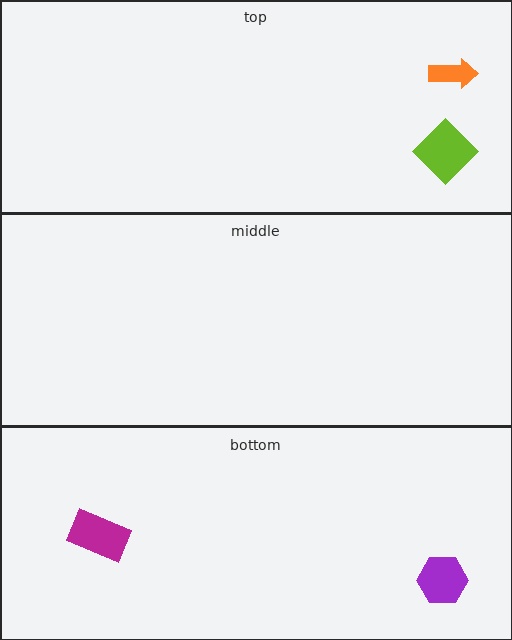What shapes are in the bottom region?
The purple hexagon, the magenta rectangle.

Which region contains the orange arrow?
The top region.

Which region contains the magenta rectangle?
The bottom region.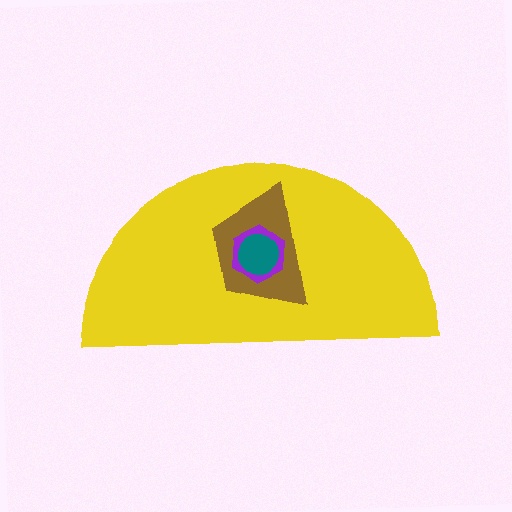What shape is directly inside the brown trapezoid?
The purple hexagon.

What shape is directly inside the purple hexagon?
The teal circle.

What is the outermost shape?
The yellow semicircle.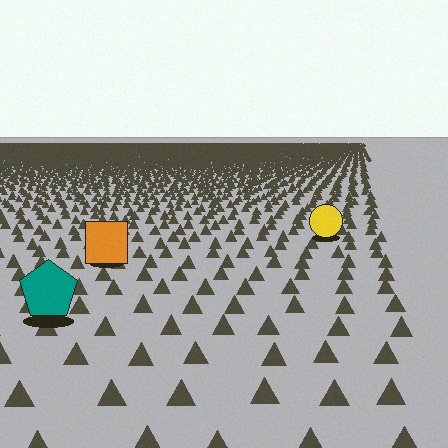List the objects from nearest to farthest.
From nearest to farthest: the teal pentagon, the orange square, the yellow circle.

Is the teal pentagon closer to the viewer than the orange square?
Yes. The teal pentagon is closer — you can tell from the texture gradient: the ground texture is coarser near it.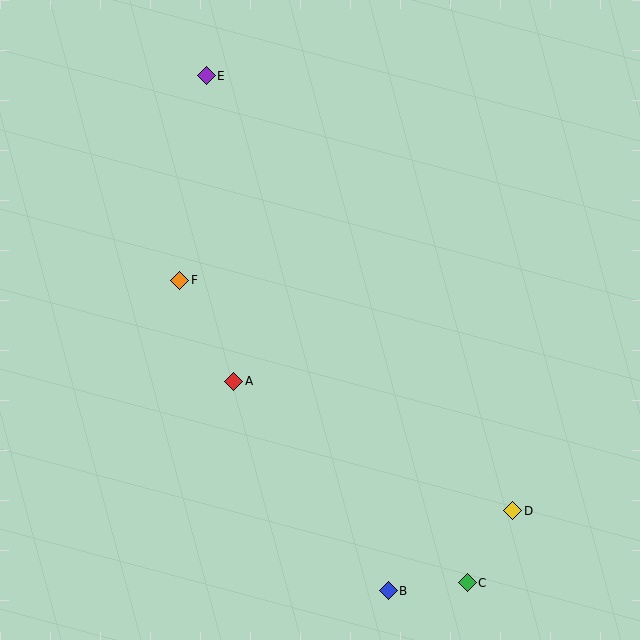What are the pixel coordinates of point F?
Point F is at (180, 280).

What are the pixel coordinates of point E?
Point E is at (206, 76).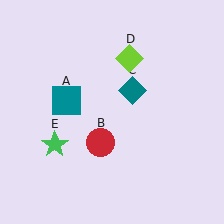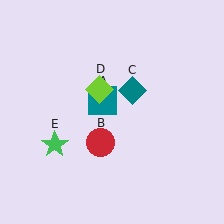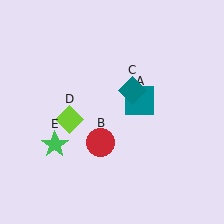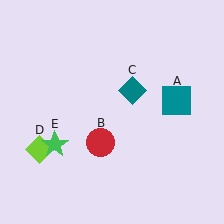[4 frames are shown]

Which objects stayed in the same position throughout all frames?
Red circle (object B) and teal diamond (object C) and green star (object E) remained stationary.